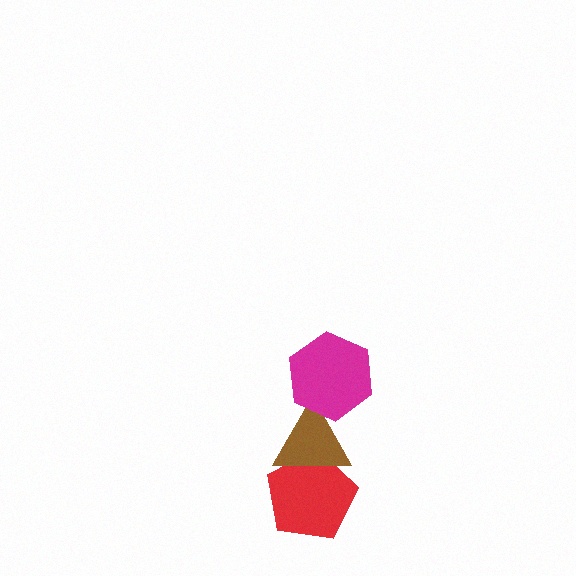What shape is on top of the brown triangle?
The magenta hexagon is on top of the brown triangle.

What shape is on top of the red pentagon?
The brown triangle is on top of the red pentagon.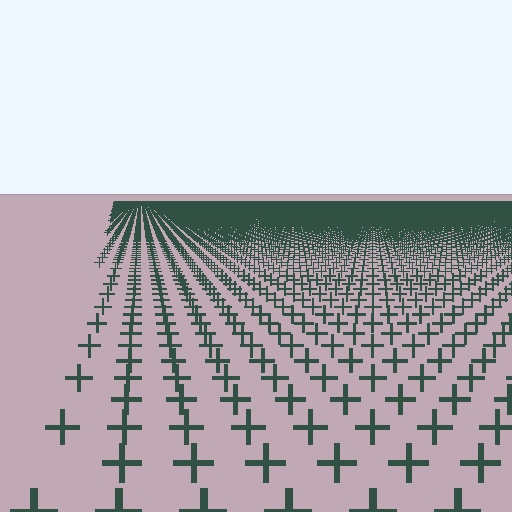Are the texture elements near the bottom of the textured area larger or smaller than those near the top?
Larger. Near the bottom, elements are closer to the viewer and appear at a bigger on-screen size.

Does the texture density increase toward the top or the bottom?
Density increases toward the top.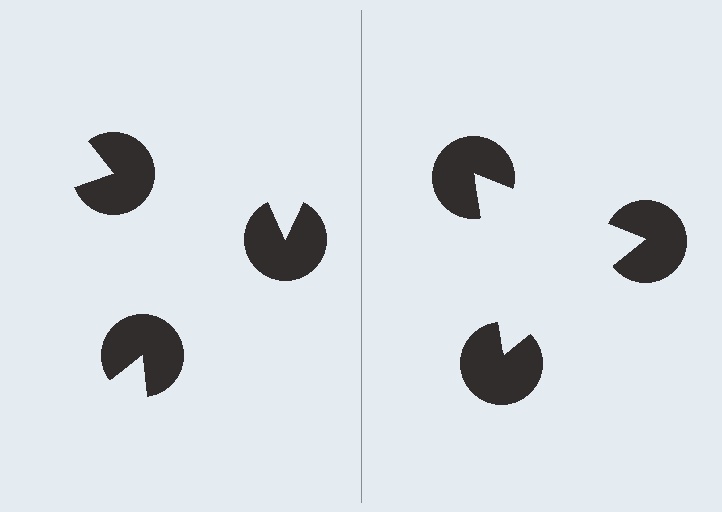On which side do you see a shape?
An illusory triangle appears on the right side. On the left side the wedge cuts are rotated, so no coherent shape forms.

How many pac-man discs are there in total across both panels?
6 — 3 on each side.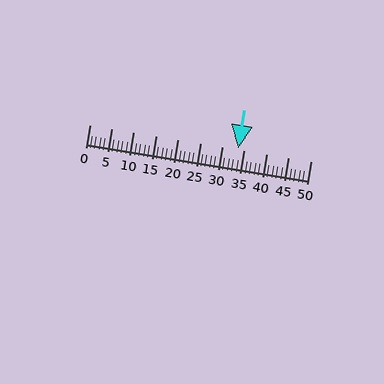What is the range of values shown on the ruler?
The ruler shows values from 0 to 50.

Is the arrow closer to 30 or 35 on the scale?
The arrow is closer to 35.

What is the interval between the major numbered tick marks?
The major tick marks are spaced 5 units apart.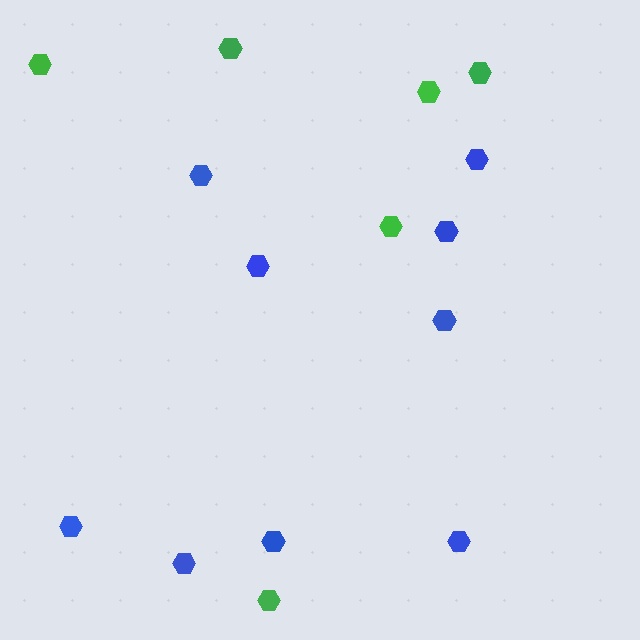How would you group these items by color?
There are 2 groups: one group of blue hexagons (9) and one group of green hexagons (6).